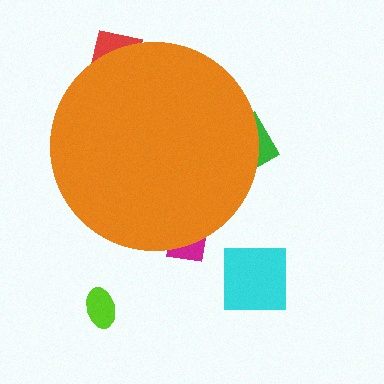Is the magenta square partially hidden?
Yes, the magenta square is partially hidden behind the orange circle.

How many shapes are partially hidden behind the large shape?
3 shapes are partially hidden.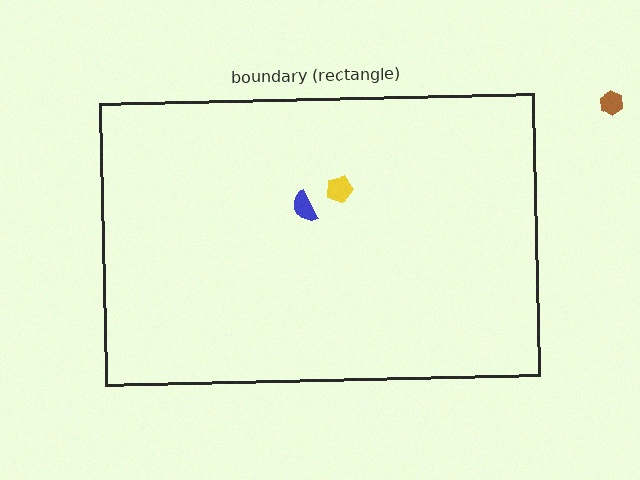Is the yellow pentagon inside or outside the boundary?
Inside.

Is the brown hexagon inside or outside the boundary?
Outside.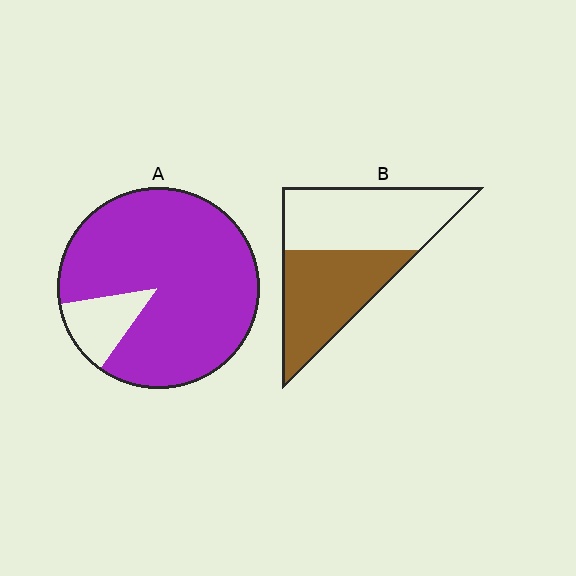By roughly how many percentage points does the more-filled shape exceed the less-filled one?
By roughly 40 percentage points (A over B).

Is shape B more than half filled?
Roughly half.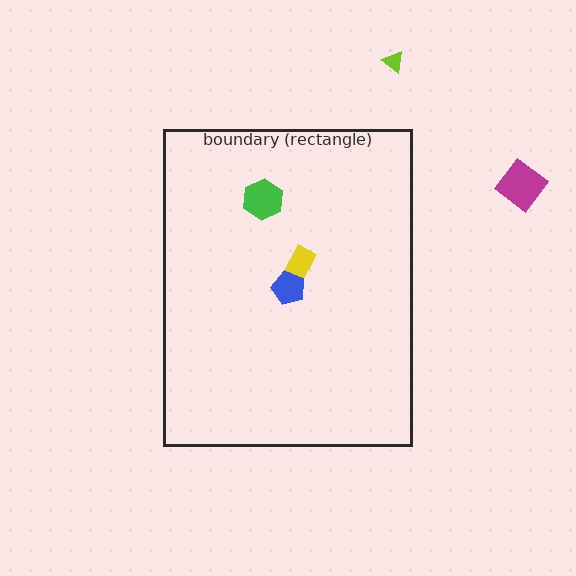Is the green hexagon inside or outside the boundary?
Inside.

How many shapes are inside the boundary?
3 inside, 2 outside.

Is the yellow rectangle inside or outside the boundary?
Inside.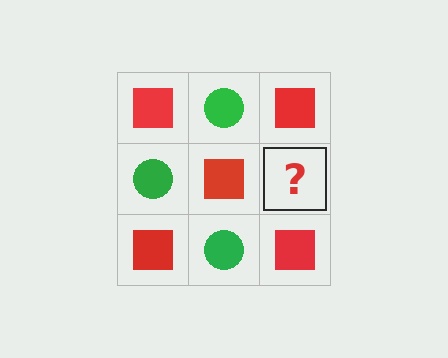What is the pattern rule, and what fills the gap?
The rule is that it alternates red square and green circle in a checkerboard pattern. The gap should be filled with a green circle.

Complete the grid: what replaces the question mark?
The question mark should be replaced with a green circle.